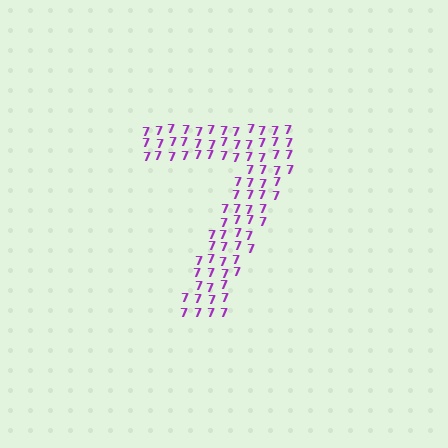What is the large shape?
The large shape is the digit 7.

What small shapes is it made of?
It is made of small digit 7's.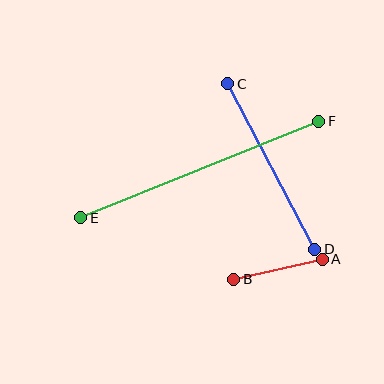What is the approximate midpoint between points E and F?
The midpoint is at approximately (200, 169) pixels.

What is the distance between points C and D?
The distance is approximately 187 pixels.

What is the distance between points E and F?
The distance is approximately 257 pixels.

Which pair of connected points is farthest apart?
Points E and F are farthest apart.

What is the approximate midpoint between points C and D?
The midpoint is at approximately (271, 166) pixels.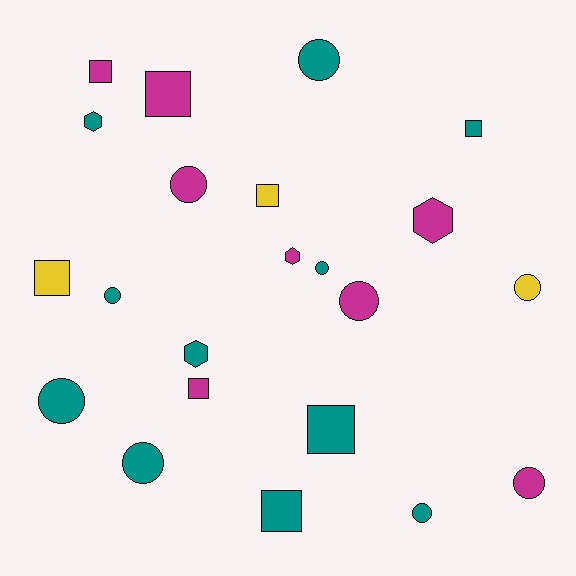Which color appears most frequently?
Teal, with 11 objects.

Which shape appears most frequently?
Circle, with 10 objects.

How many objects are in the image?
There are 22 objects.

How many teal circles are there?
There are 6 teal circles.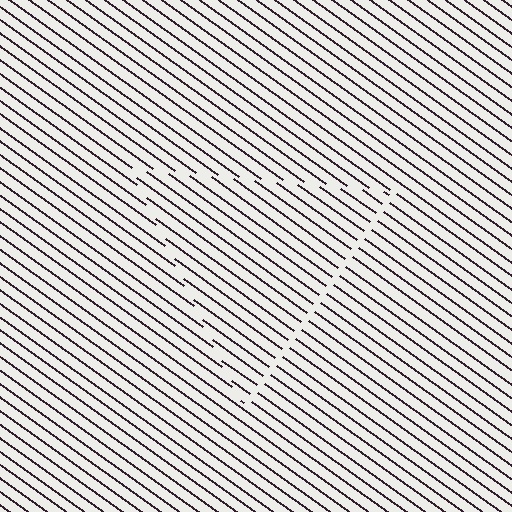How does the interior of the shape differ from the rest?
The interior of the shape contains the same grating, shifted by half a period — the contour is defined by the phase discontinuity where line-ends from the inner and outer gratings abut.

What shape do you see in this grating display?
An illusory triangle. The interior of the shape contains the same grating, shifted by half a period — the contour is defined by the phase discontinuity where line-ends from the inner and outer gratings abut.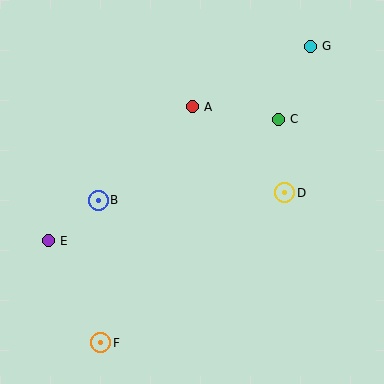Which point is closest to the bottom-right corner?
Point D is closest to the bottom-right corner.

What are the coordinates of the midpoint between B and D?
The midpoint between B and D is at (192, 197).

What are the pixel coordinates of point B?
Point B is at (98, 200).